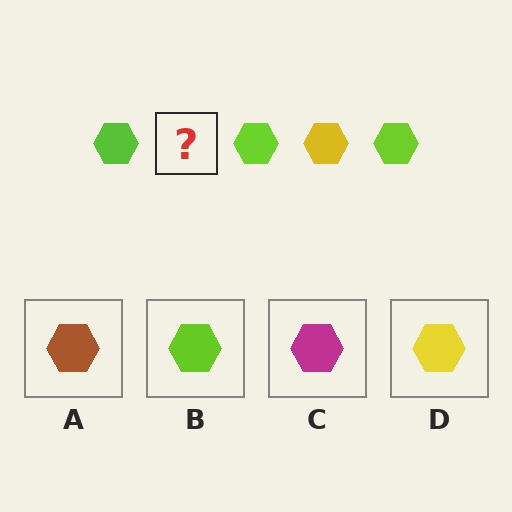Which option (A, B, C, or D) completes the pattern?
D.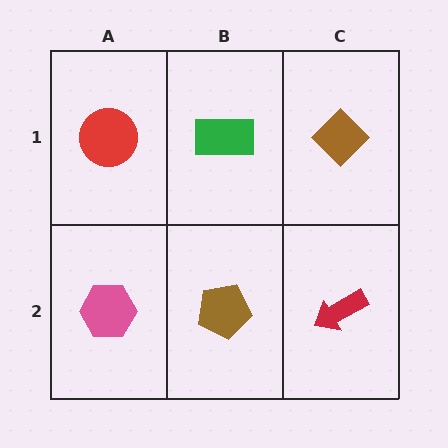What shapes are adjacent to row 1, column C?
A red arrow (row 2, column C), a green rectangle (row 1, column B).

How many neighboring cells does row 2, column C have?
2.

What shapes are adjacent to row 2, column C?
A brown diamond (row 1, column C), a brown pentagon (row 2, column B).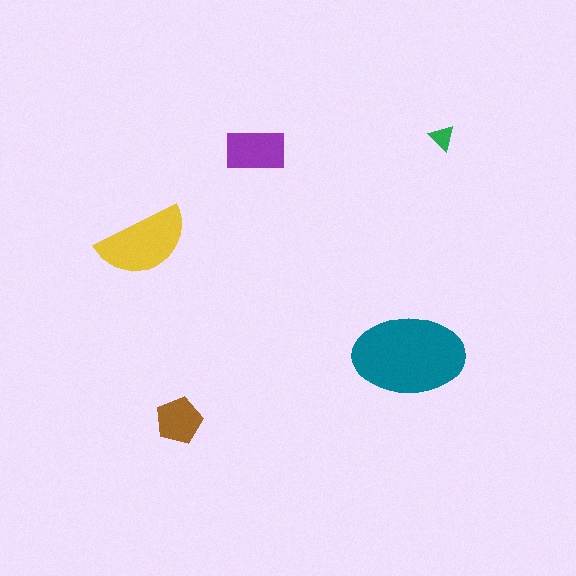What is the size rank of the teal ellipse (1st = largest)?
1st.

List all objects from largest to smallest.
The teal ellipse, the yellow semicircle, the purple rectangle, the brown pentagon, the green triangle.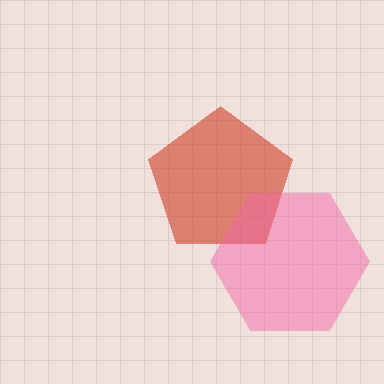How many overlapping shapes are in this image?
There are 2 overlapping shapes in the image.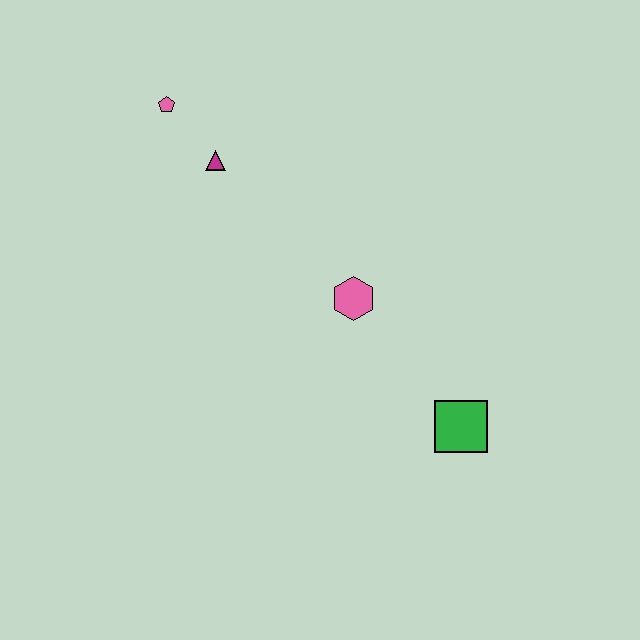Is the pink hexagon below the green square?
No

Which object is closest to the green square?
The pink hexagon is closest to the green square.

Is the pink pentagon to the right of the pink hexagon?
No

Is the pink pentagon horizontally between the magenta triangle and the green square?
No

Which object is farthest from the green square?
The pink pentagon is farthest from the green square.